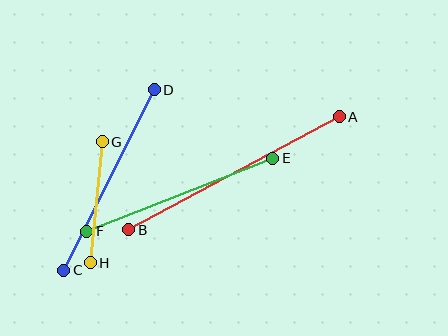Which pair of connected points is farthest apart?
Points A and B are farthest apart.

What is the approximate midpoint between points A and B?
The midpoint is at approximately (234, 173) pixels.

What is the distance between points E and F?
The distance is approximately 200 pixels.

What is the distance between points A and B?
The distance is approximately 239 pixels.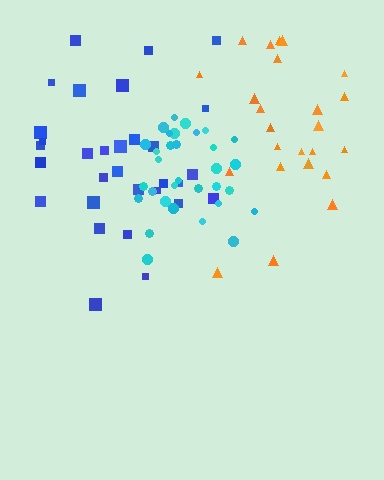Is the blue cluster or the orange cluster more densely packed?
Orange.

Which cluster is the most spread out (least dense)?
Blue.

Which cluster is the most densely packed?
Cyan.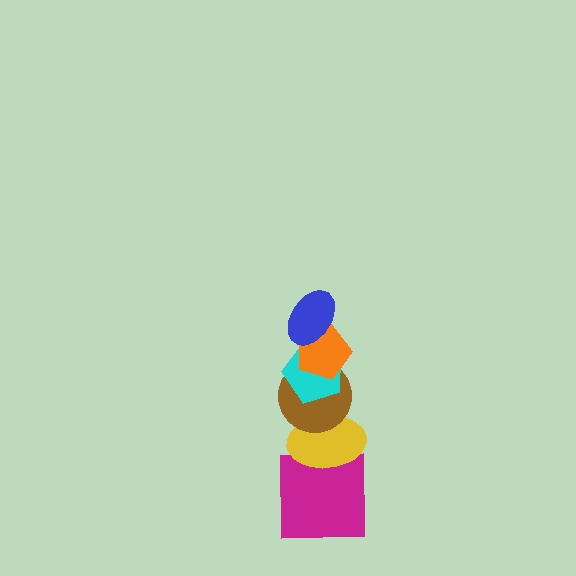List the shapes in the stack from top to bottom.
From top to bottom: the blue ellipse, the orange pentagon, the cyan pentagon, the brown circle, the yellow ellipse, the magenta square.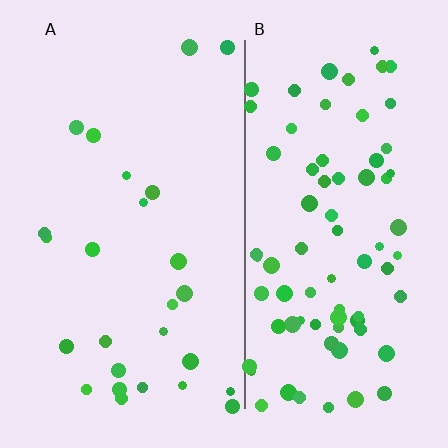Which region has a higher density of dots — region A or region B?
B (the right).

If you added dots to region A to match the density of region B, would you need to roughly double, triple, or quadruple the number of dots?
Approximately triple.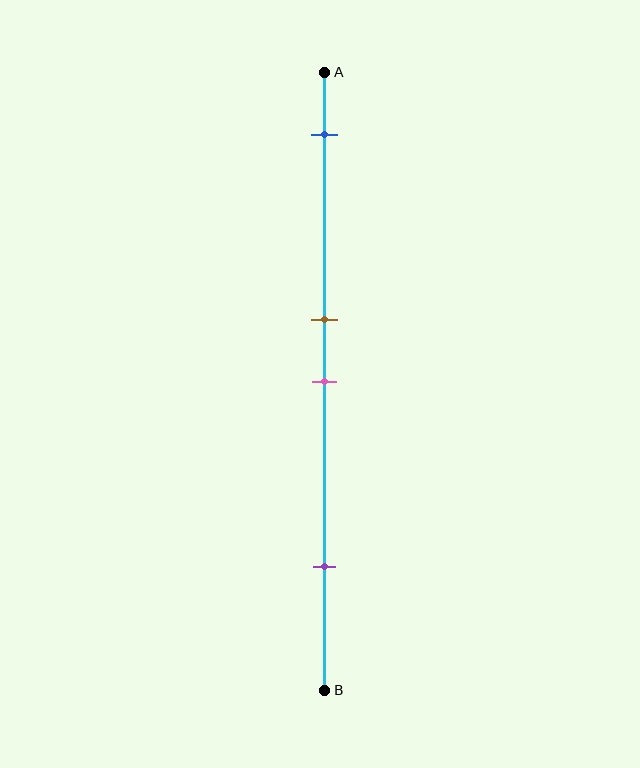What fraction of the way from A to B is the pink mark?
The pink mark is approximately 50% (0.5) of the way from A to B.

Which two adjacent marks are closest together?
The brown and pink marks are the closest adjacent pair.